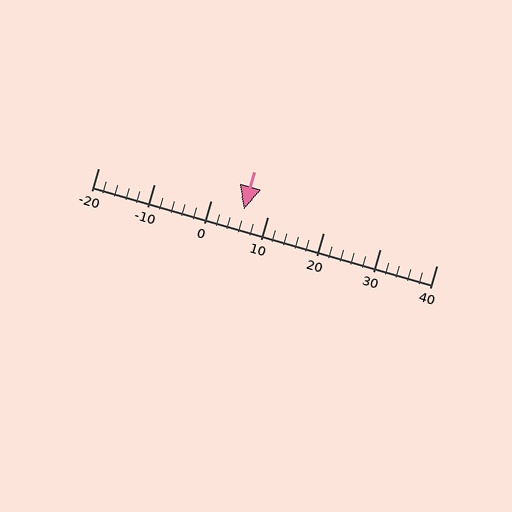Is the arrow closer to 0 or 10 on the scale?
The arrow is closer to 10.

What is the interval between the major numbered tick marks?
The major tick marks are spaced 10 units apart.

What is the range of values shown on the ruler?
The ruler shows values from -20 to 40.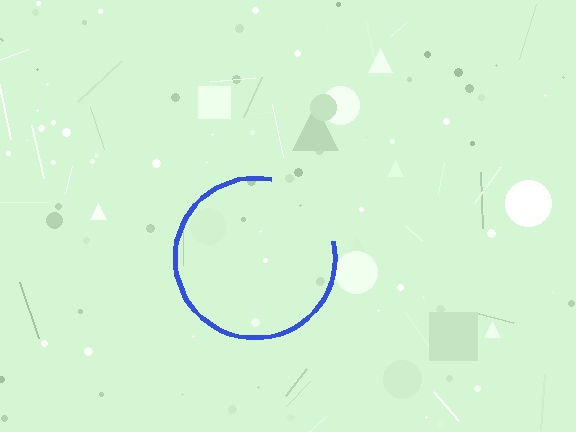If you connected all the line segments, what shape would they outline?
They would outline a circle.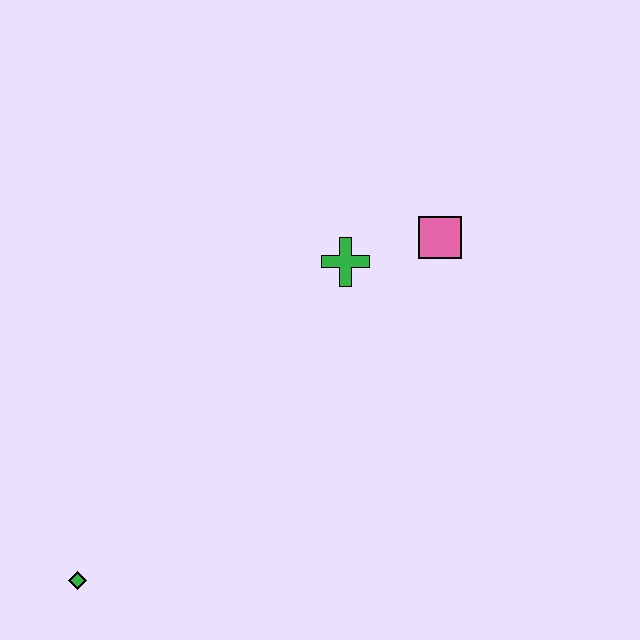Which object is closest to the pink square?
The green cross is closest to the pink square.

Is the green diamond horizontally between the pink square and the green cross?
No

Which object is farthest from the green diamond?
The pink square is farthest from the green diamond.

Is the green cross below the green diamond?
No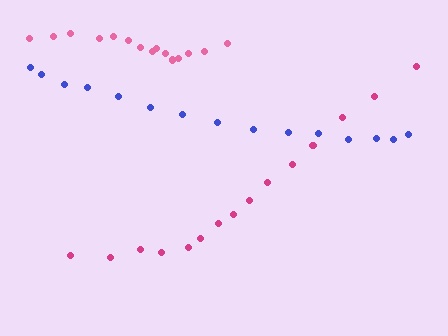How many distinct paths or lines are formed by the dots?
There are 3 distinct paths.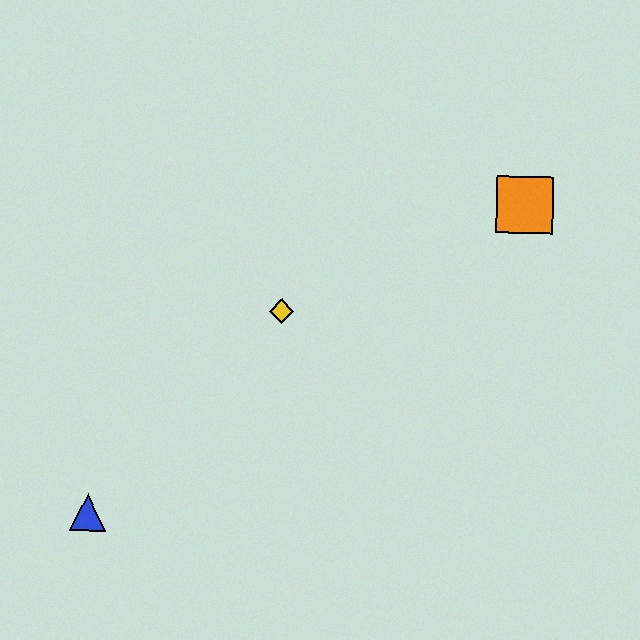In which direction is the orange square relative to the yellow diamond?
The orange square is to the right of the yellow diamond.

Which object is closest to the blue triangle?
The yellow diamond is closest to the blue triangle.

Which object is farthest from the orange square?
The blue triangle is farthest from the orange square.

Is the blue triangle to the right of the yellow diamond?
No